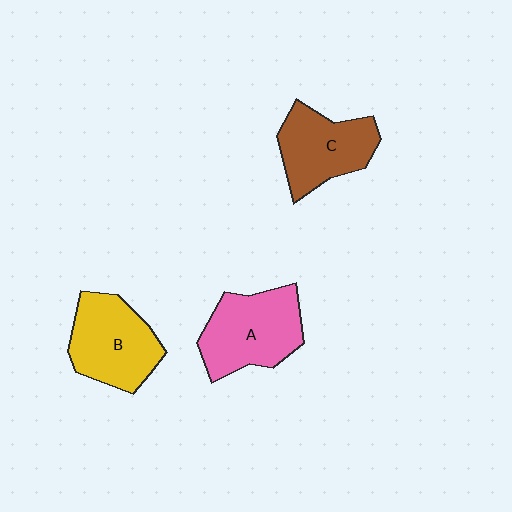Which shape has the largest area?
Shape A (pink).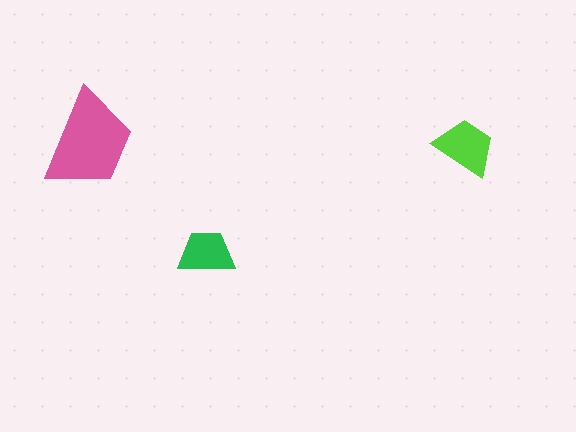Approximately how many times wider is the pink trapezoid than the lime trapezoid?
About 1.5 times wider.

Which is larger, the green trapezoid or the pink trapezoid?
The pink one.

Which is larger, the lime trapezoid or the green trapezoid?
The lime one.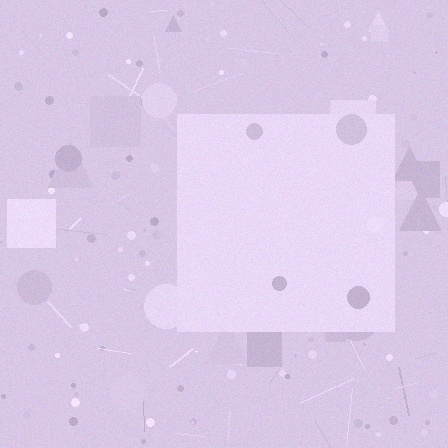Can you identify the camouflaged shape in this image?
The camouflaged shape is a square.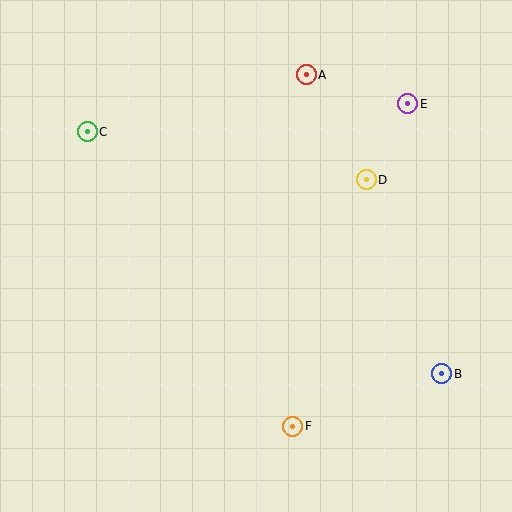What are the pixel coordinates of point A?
Point A is at (306, 75).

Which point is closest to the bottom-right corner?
Point B is closest to the bottom-right corner.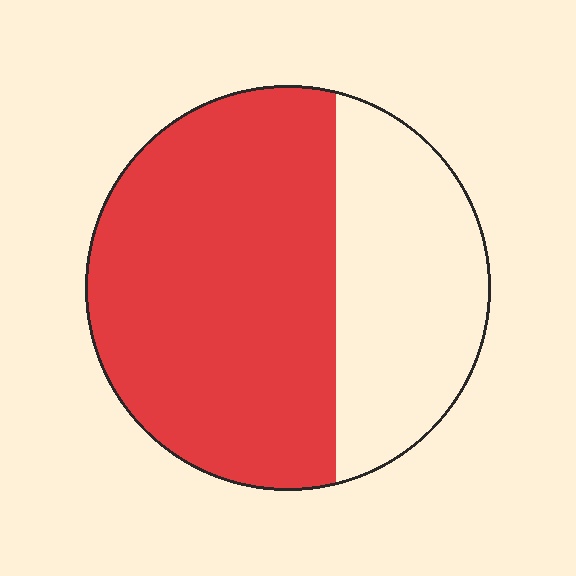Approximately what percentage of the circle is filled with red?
Approximately 65%.